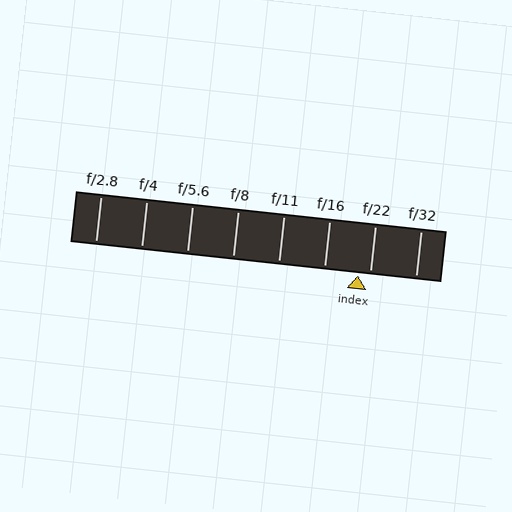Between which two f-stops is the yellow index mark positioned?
The index mark is between f/16 and f/22.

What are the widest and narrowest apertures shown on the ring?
The widest aperture shown is f/2.8 and the narrowest is f/32.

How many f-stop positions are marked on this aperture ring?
There are 8 f-stop positions marked.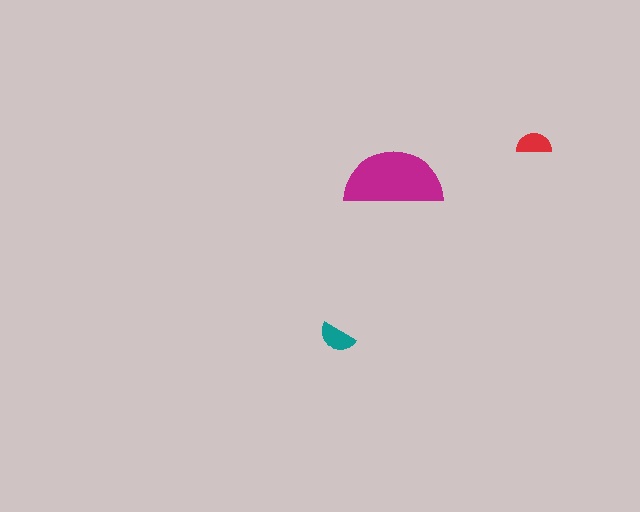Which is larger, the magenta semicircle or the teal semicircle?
The magenta one.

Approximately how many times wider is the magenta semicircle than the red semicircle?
About 3 times wider.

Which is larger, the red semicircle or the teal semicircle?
The teal one.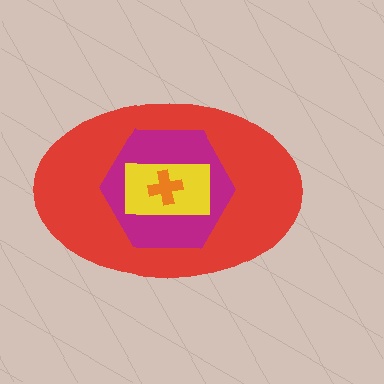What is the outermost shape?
The red ellipse.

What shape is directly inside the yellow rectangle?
The orange cross.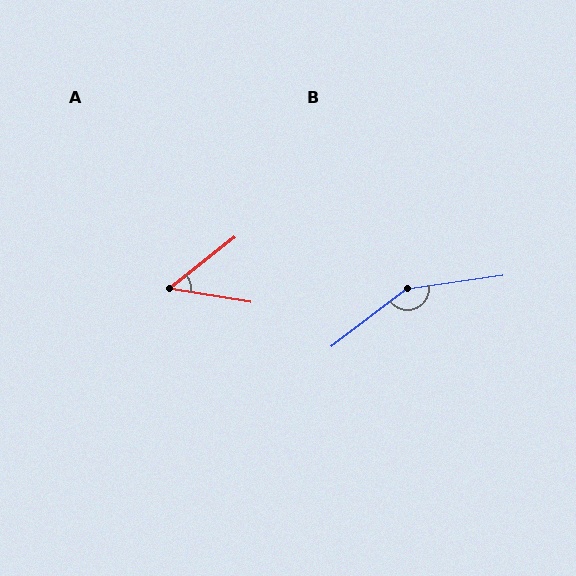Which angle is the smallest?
A, at approximately 47 degrees.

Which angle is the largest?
B, at approximately 151 degrees.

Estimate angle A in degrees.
Approximately 47 degrees.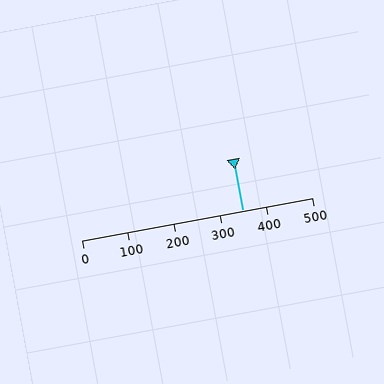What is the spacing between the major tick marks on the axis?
The major ticks are spaced 100 apart.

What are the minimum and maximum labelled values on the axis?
The axis runs from 0 to 500.